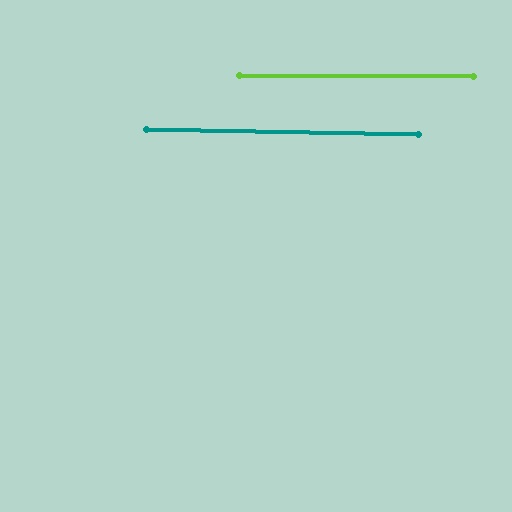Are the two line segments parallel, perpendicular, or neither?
Parallel — their directions differ by only 0.8°.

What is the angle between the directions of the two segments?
Approximately 1 degree.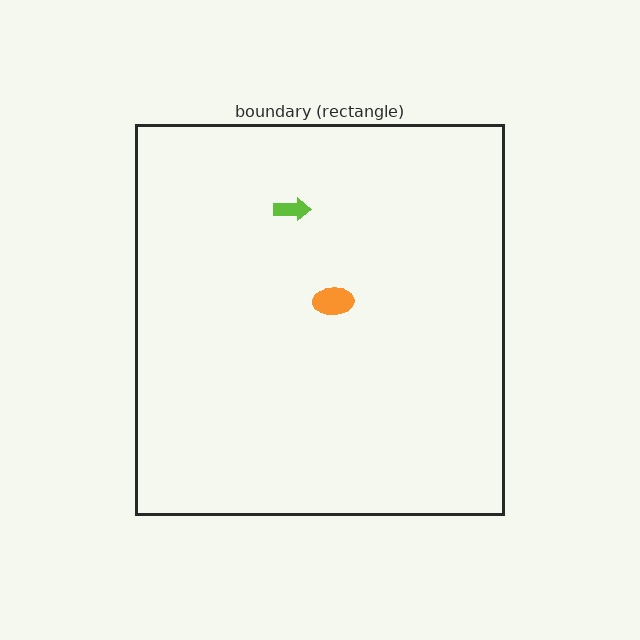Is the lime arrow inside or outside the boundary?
Inside.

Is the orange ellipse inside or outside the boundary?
Inside.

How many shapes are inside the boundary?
2 inside, 0 outside.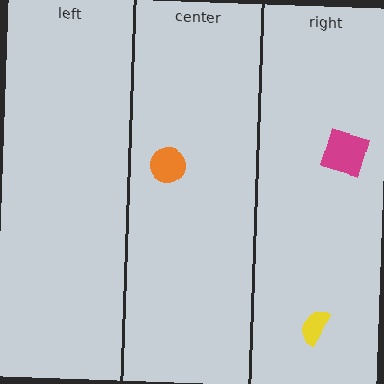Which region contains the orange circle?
The center region.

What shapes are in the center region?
The orange circle.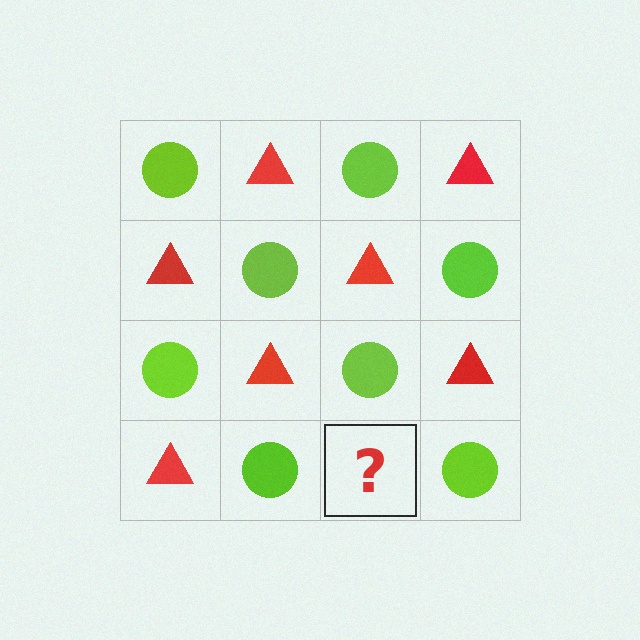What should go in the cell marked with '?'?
The missing cell should contain a red triangle.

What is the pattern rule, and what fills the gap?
The rule is that it alternates lime circle and red triangle in a checkerboard pattern. The gap should be filled with a red triangle.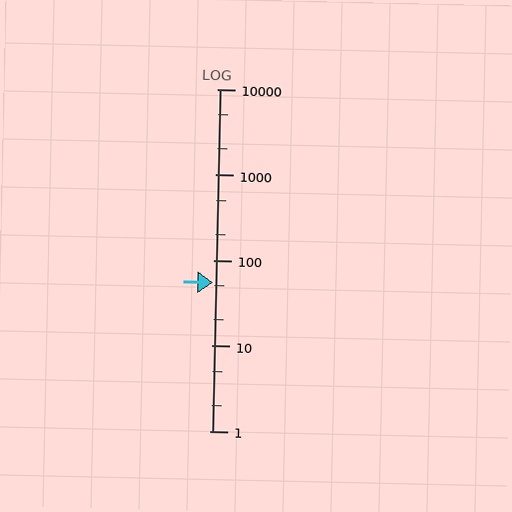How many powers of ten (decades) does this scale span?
The scale spans 4 decades, from 1 to 10000.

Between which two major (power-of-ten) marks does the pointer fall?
The pointer is between 10 and 100.